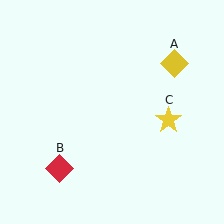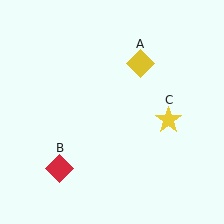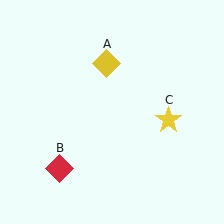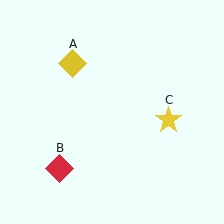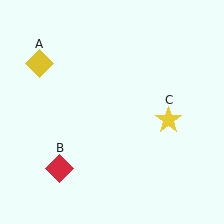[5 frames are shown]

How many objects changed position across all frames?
1 object changed position: yellow diamond (object A).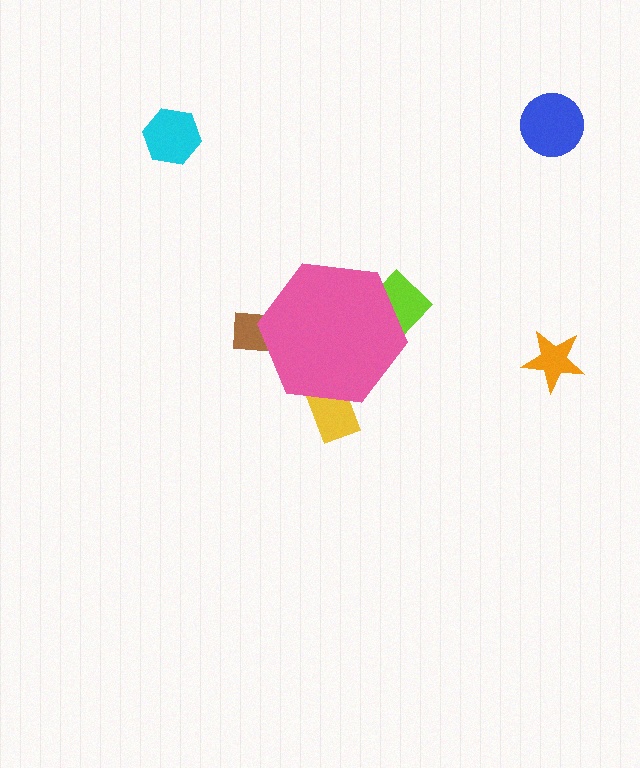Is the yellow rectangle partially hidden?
Yes, the yellow rectangle is partially hidden behind the pink hexagon.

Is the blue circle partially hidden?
No, the blue circle is fully visible.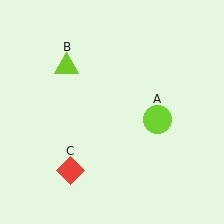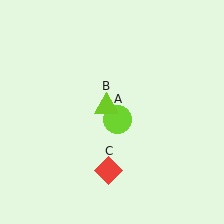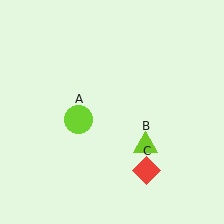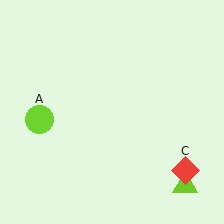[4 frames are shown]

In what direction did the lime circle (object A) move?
The lime circle (object A) moved left.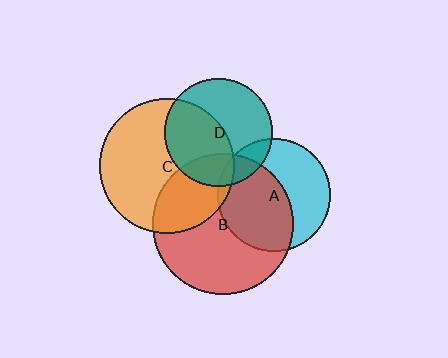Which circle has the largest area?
Circle B (red).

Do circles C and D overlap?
Yes.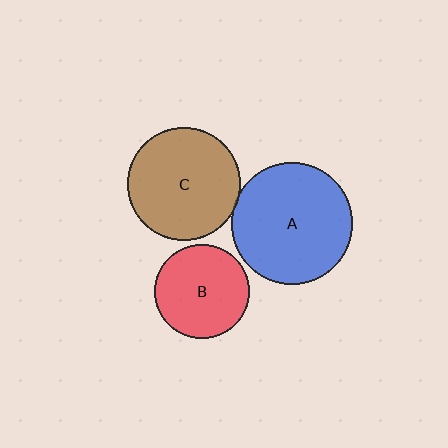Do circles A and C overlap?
Yes.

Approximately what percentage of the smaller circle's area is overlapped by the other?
Approximately 5%.